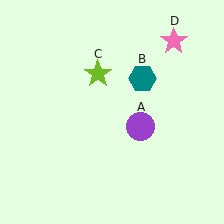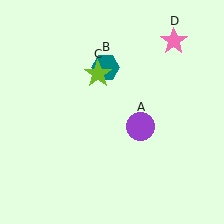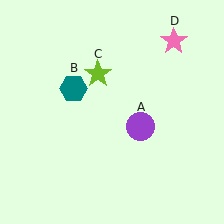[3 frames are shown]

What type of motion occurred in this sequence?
The teal hexagon (object B) rotated counterclockwise around the center of the scene.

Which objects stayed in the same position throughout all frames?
Purple circle (object A) and lime star (object C) and pink star (object D) remained stationary.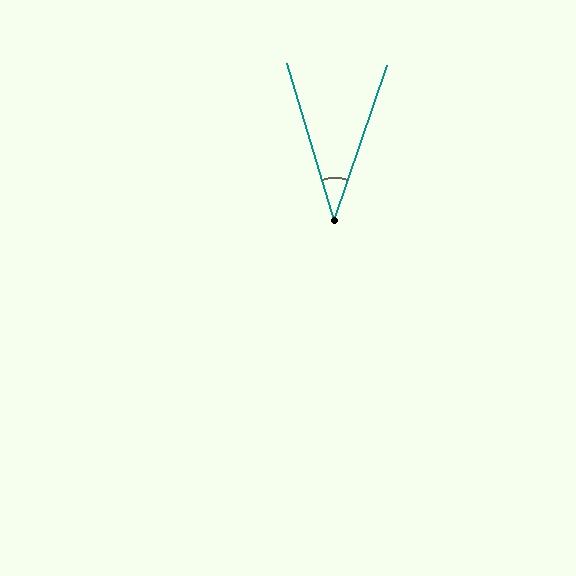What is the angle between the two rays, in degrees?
Approximately 36 degrees.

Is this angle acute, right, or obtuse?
It is acute.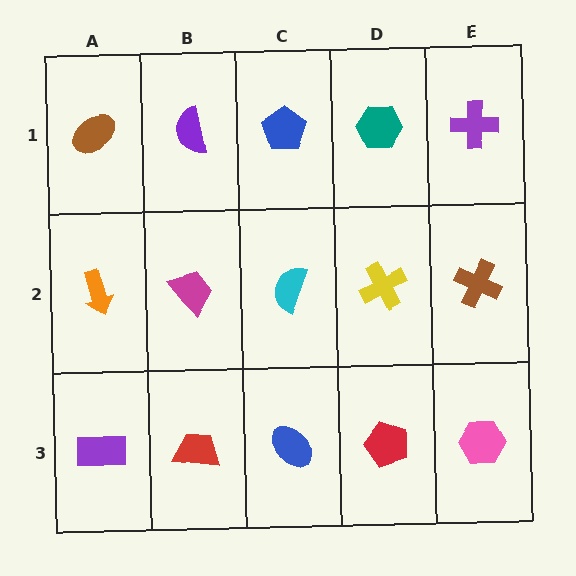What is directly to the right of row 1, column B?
A blue pentagon.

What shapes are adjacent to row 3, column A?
An orange arrow (row 2, column A), a red trapezoid (row 3, column B).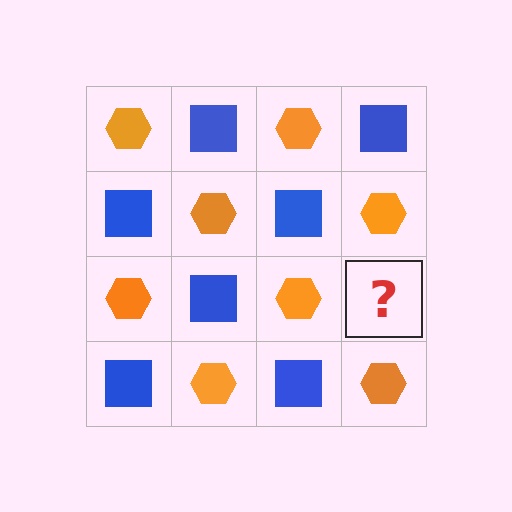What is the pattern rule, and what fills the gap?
The rule is that it alternates orange hexagon and blue square in a checkerboard pattern. The gap should be filled with a blue square.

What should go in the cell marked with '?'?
The missing cell should contain a blue square.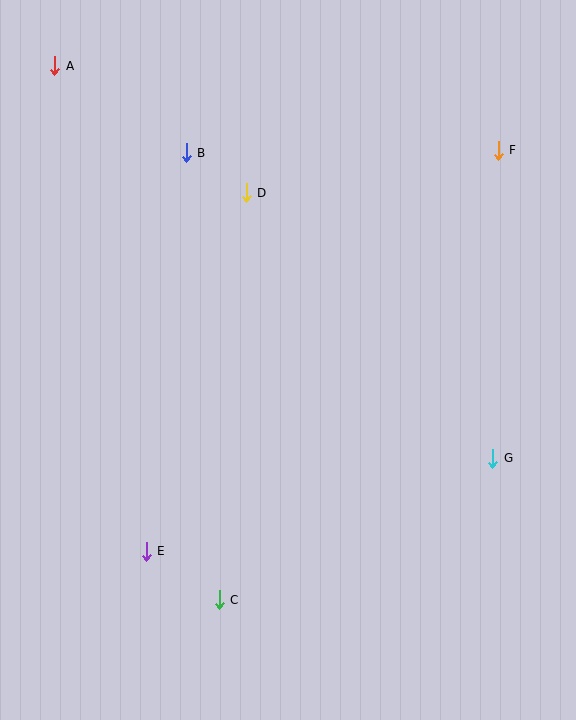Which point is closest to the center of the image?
Point D at (246, 193) is closest to the center.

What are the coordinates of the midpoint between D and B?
The midpoint between D and B is at (216, 173).